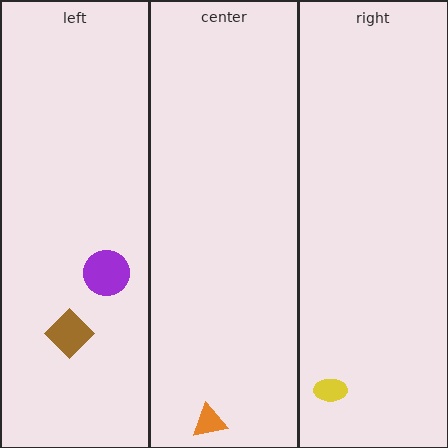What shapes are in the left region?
The brown diamond, the purple circle.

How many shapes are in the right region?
1.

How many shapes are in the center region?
1.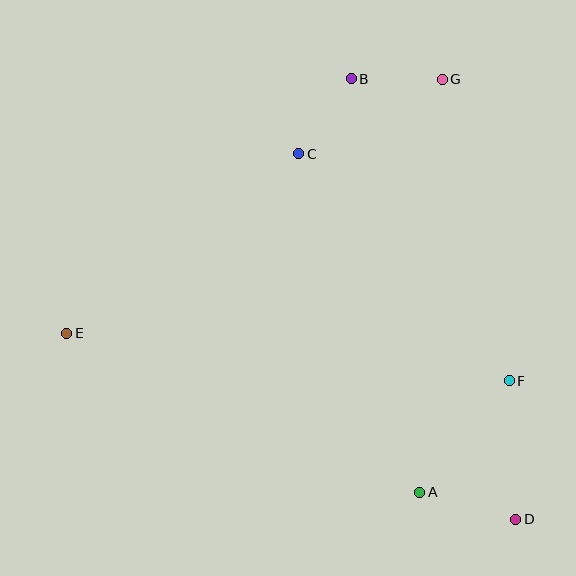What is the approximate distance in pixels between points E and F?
The distance between E and F is approximately 445 pixels.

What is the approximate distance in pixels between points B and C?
The distance between B and C is approximately 91 pixels.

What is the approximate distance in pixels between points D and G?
The distance between D and G is approximately 446 pixels.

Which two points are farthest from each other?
Points D and E are farthest from each other.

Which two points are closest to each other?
Points B and G are closest to each other.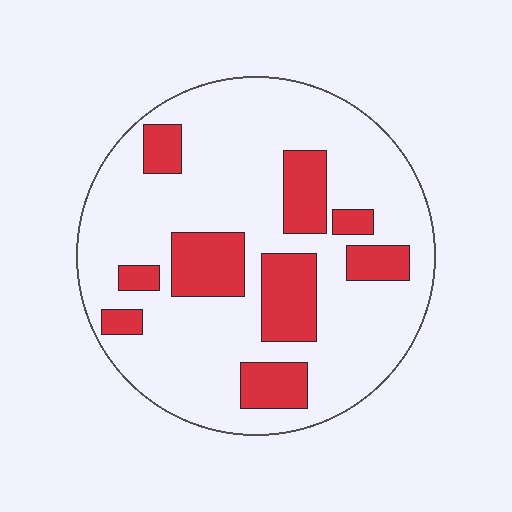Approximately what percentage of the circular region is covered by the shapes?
Approximately 25%.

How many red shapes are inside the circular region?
9.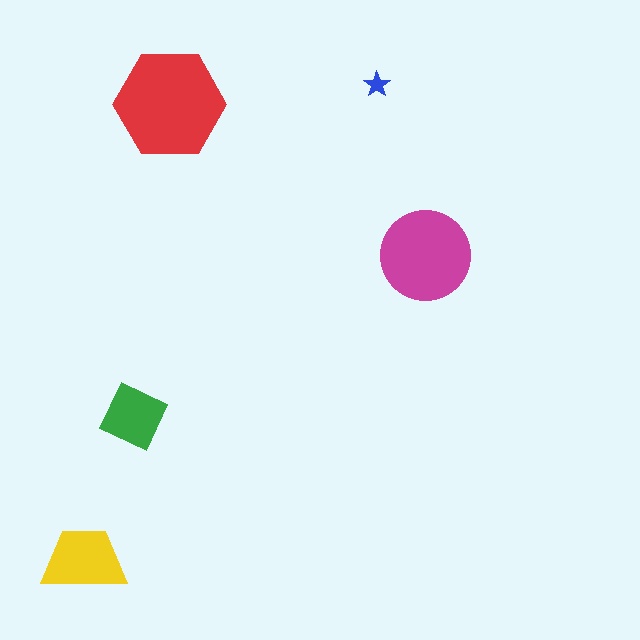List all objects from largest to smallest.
The red hexagon, the magenta circle, the yellow trapezoid, the green square, the blue star.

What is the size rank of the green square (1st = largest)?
4th.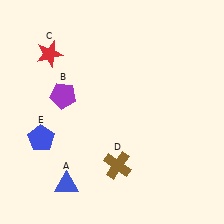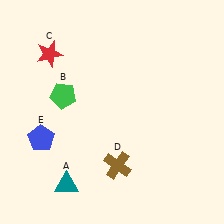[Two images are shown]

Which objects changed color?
A changed from blue to teal. B changed from purple to green.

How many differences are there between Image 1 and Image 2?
There are 2 differences between the two images.